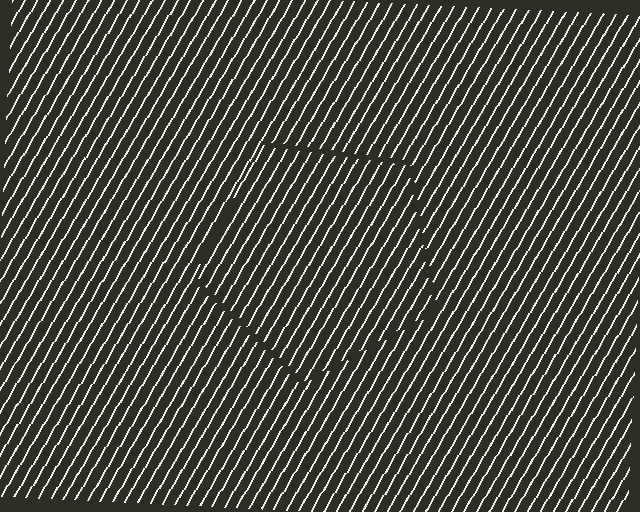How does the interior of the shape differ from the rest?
The interior of the shape contains the same grating, shifted by half a period — the contour is defined by the phase discontinuity where line-ends from the inner and outer gratings abut.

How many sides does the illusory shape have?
5 sides — the line-ends trace a pentagon.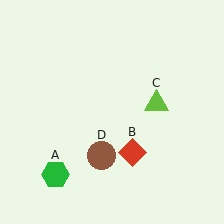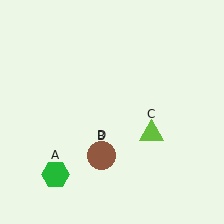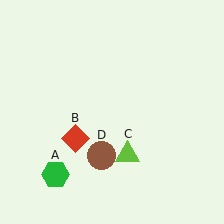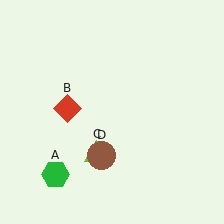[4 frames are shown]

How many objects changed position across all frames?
2 objects changed position: red diamond (object B), lime triangle (object C).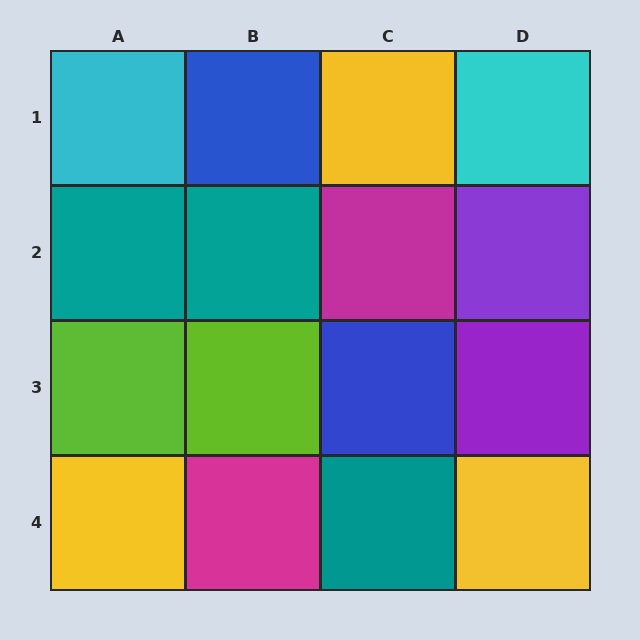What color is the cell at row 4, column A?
Yellow.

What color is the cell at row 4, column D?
Yellow.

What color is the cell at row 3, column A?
Lime.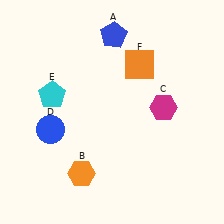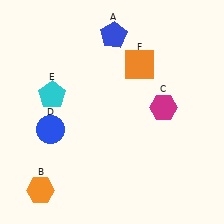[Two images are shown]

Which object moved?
The orange hexagon (B) moved left.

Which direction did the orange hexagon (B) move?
The orange hexagon (B) moved left.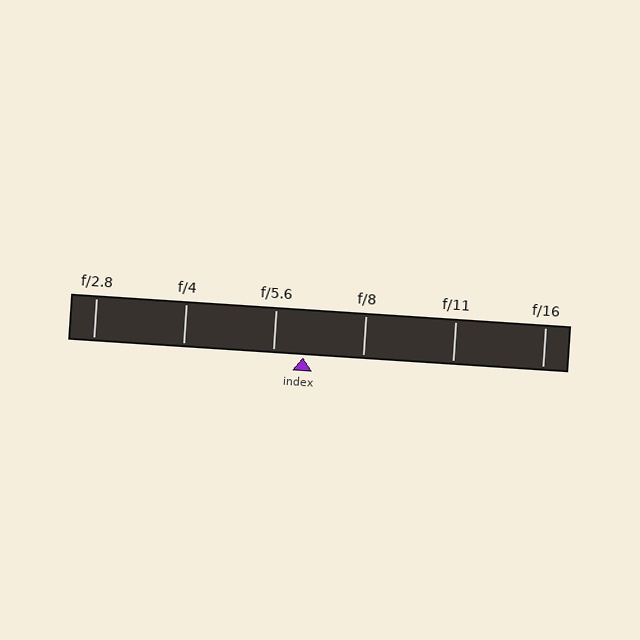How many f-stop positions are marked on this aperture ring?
There are 6 f-stop positions marked.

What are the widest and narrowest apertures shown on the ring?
The widest aperture shown is f/2.8 and the narrowest is f/16.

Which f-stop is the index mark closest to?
The index mark is closest to f/5.6.